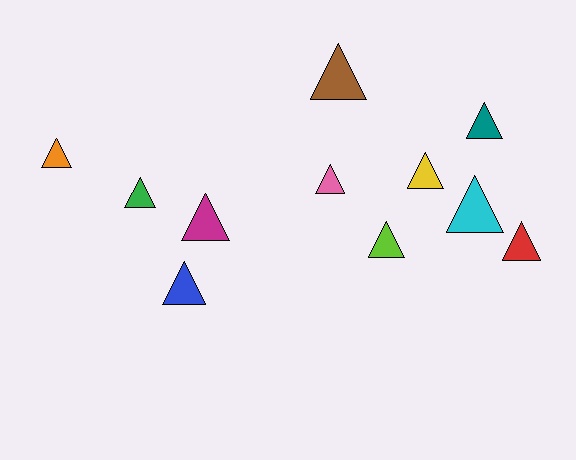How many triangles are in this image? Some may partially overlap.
There are 11 triangles.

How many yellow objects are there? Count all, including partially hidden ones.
There is 1 yellow object.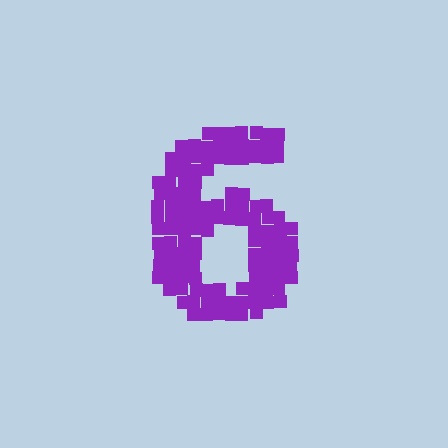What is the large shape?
The large shape is the digit 6.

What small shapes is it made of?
It is made of small squares.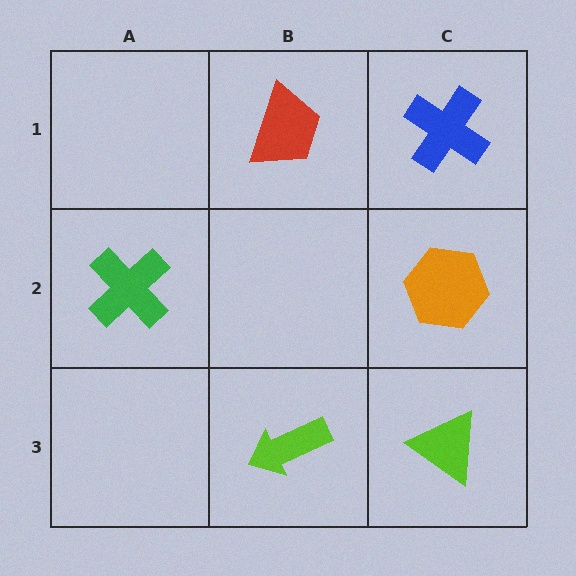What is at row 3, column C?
A lime triangle.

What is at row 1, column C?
A blue cross.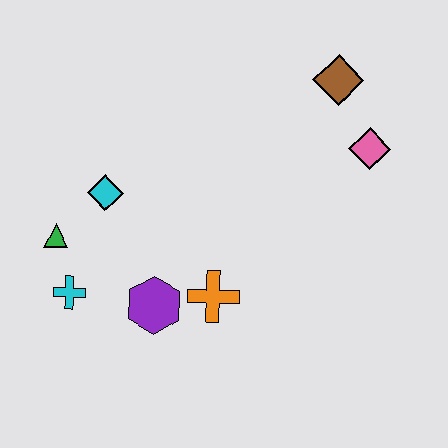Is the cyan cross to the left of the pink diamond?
Yes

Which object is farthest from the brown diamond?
The cyan cross is farthest from the brown diamond.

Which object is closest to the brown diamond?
The pink diamond is closest to the brown diamond.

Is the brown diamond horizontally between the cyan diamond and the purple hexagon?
No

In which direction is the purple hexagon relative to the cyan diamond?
The purple hexagon is below the cyan diamond.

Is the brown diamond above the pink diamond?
Yes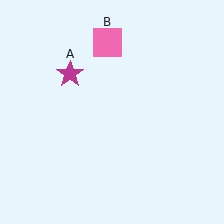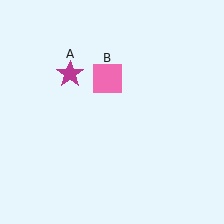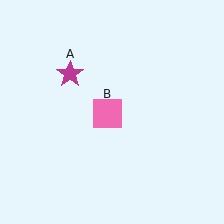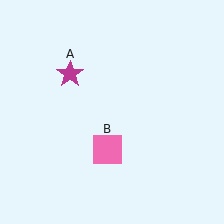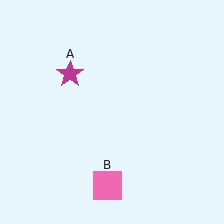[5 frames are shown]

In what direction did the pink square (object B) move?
The pink square (object B) moved down.